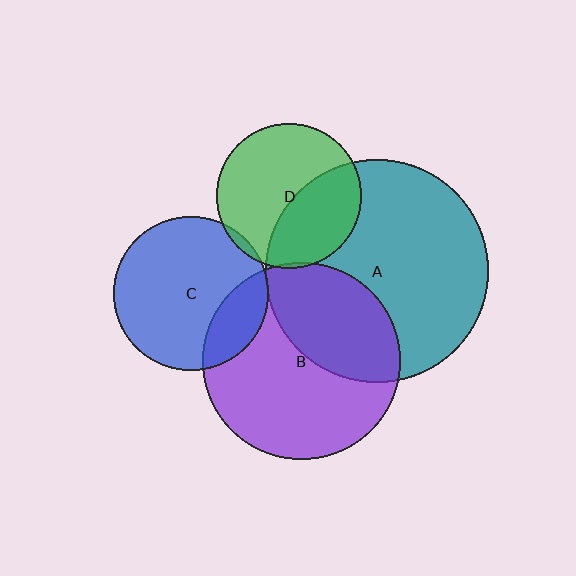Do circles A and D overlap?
Yes.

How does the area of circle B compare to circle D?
Approximately 1.9 times.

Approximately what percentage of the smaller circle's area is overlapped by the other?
Approximately 40%.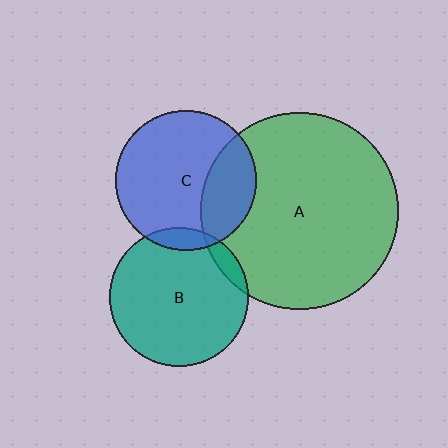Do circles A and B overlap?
Yes.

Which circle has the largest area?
Circle A (green).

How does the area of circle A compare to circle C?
Approximately 2.0 times.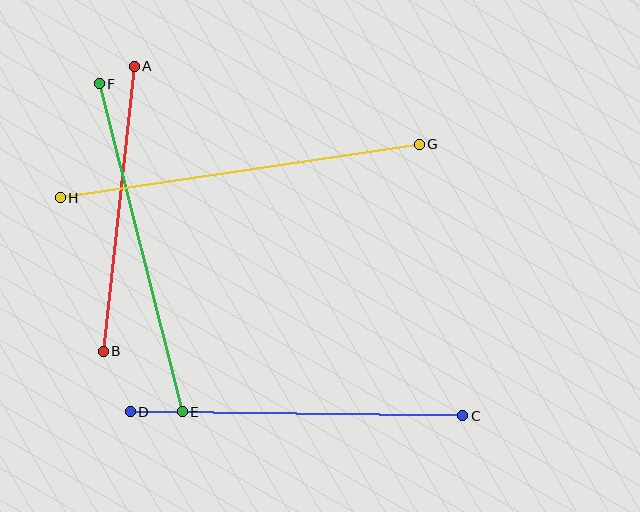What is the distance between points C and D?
The distance is approximately 332 pixels.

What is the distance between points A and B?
The distance is approximately 287 pixels.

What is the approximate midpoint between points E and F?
The midpoint is at approximately (141, 248) pixels.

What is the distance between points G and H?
The distance is approximately 363 pixels.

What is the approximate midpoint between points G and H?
The midpoint is at approximately (240, 171) pixels.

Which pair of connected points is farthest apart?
Points G and H are farthest apart.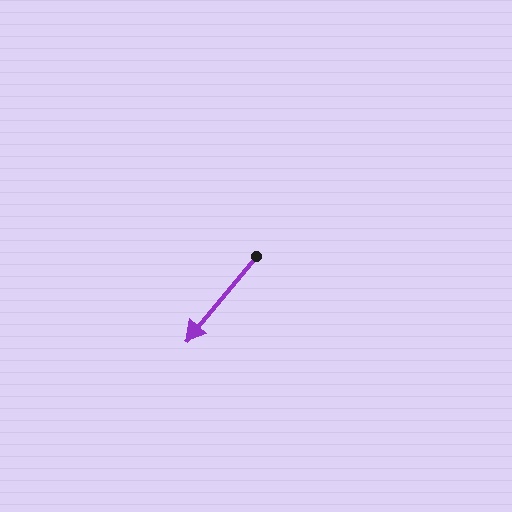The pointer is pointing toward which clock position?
Roughly 7 o'clock.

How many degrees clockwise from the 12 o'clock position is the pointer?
Approximately 220 degrees.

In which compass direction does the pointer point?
Southwest.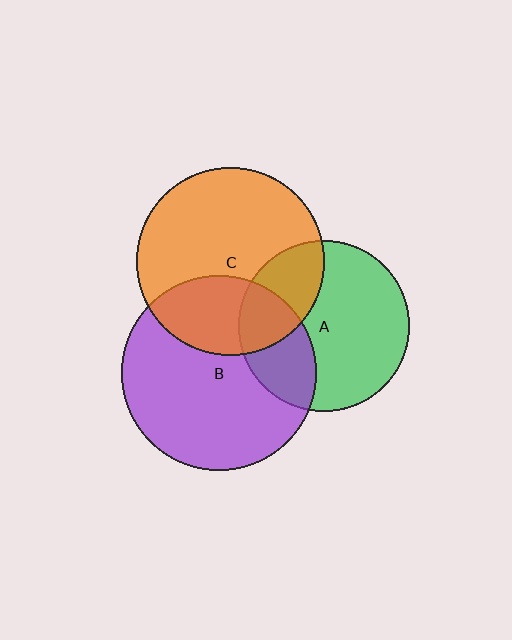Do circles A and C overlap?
Yes.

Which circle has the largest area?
Circle B (purple).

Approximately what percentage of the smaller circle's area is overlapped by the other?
Approximately 30%.